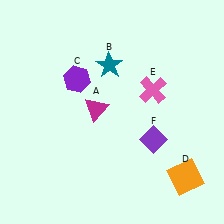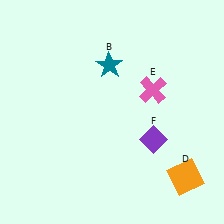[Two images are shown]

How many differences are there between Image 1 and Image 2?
There are 2 differences between the two images.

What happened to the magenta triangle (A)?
The magenta triangle (A) was removed in Image 2. It was in the top-left area of Image 1.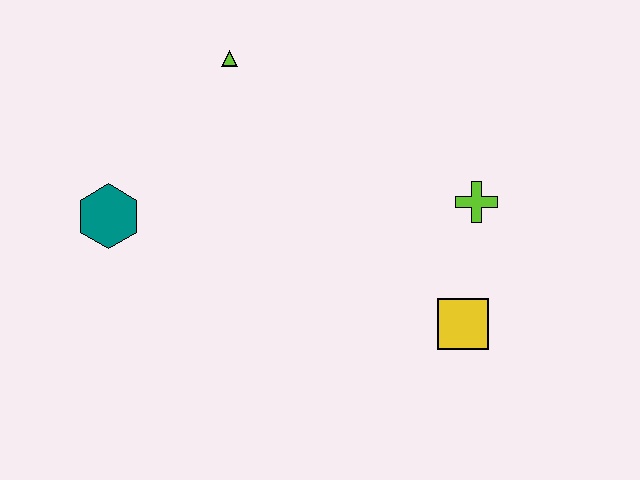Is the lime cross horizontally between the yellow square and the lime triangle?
No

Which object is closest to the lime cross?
The yellow square is closest to the lime cross.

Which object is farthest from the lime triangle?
The yellow square is farthest from the lime triangle.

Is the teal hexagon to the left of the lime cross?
Yes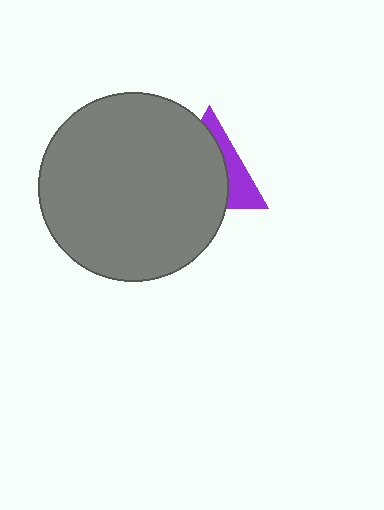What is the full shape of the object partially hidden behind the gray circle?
The partially hidden object is a purple triangle.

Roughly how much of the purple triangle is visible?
A small part of it is visible (roughly 33%).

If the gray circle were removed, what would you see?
You would see the complete purple triangle.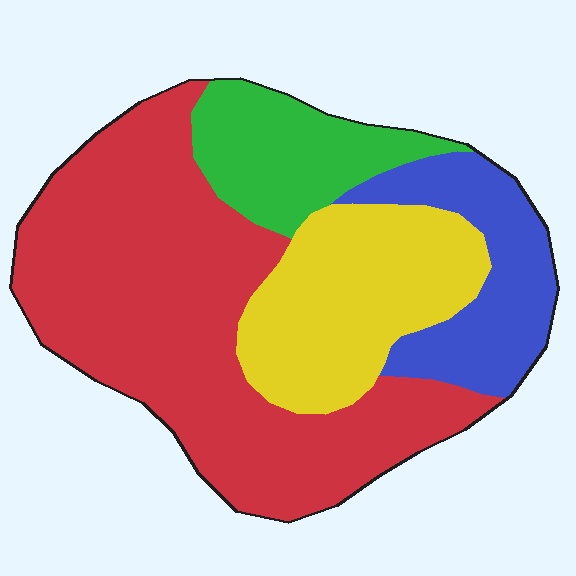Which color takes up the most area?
Red, at roughly 50%.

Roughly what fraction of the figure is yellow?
Yellow covers around 20% of the figure.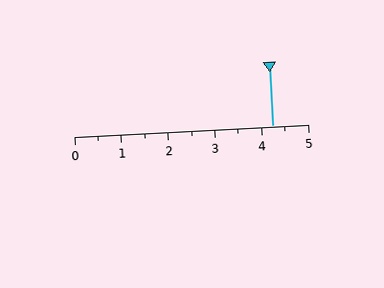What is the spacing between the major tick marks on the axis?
The major ticks are spaced 1 apart.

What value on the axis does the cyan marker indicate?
The marker indicates approximately 4.2.